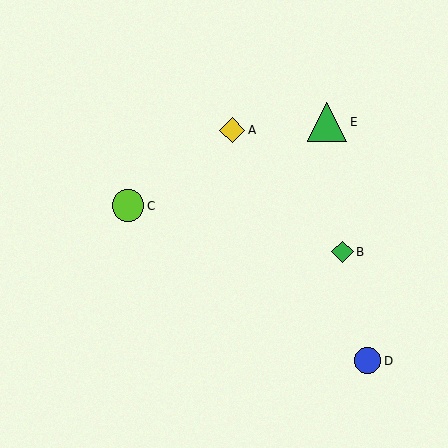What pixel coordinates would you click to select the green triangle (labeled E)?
Click at (327, 122) to select the green triangle E.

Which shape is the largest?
The green triangle (labeled E) is the largest.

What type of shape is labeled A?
Shape A is a yellow diamond.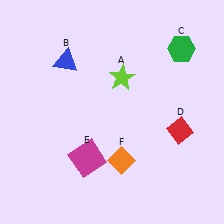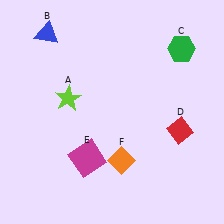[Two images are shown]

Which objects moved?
The objects that moved are: the lime star (A), the blue triangle (B).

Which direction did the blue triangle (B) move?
The blue triangle (B) moved up.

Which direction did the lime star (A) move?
The lime star (A) moved left.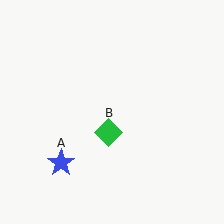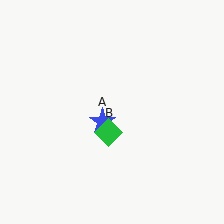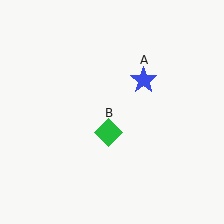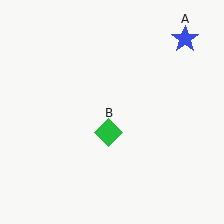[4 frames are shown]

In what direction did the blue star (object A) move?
The blue star (object A) moved up and to the right.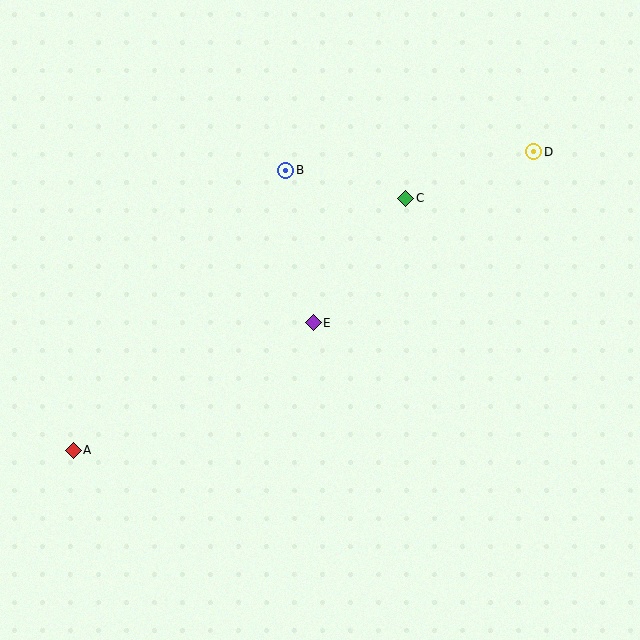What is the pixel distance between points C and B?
The distance between C and B is 123 pixels.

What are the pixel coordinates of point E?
Point E is at (313, 323).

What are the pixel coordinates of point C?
Point C is at (406, 198).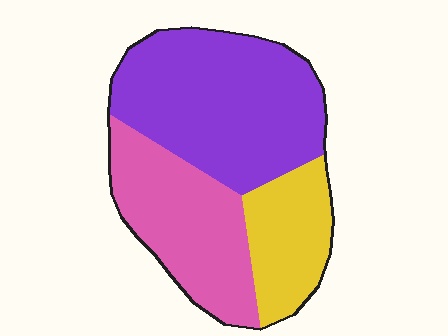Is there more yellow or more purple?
Purple.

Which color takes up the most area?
Purple, at roughly 50%.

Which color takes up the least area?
Yellow, at roughly 20%.